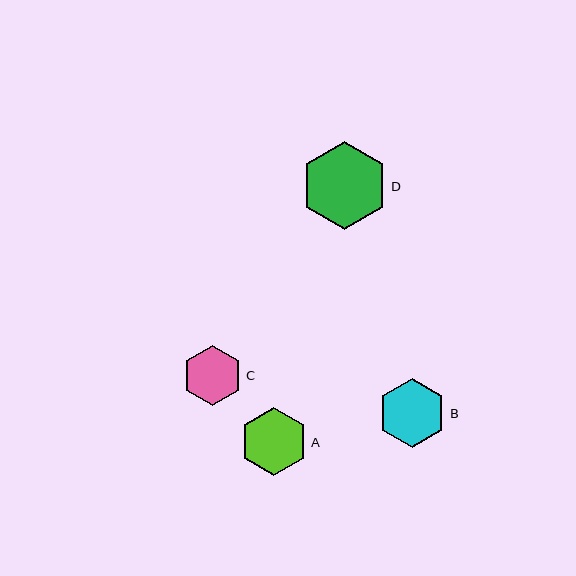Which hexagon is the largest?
Hexagon D is the largest with a size of approximately 88 pixels.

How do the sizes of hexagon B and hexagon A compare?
Hexagon B and hexagon A are approximately the same size.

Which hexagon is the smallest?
Hexagon C is the smallest with a size of approximately 60 pixels.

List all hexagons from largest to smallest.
From largest to smallest: D, B, A, C.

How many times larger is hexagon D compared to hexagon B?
Hexagon D is approximately 1.3 times the size of hexagon B.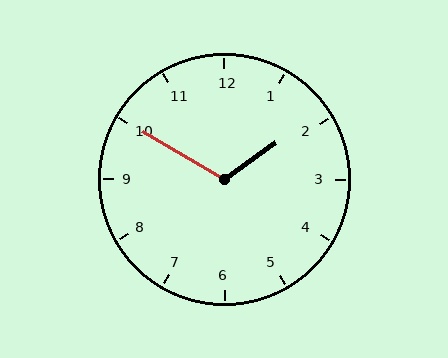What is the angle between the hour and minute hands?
Approximately 115 degrees.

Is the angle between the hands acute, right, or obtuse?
It is obtuse.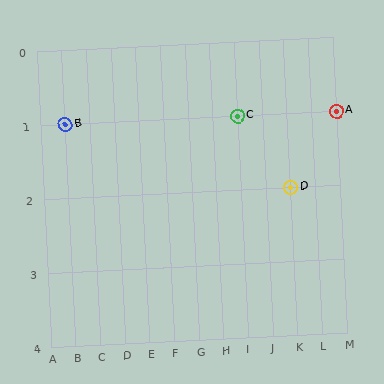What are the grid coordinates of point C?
Point C is at grid coordinates (I, 1).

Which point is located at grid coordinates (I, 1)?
Point C is at (I, 1).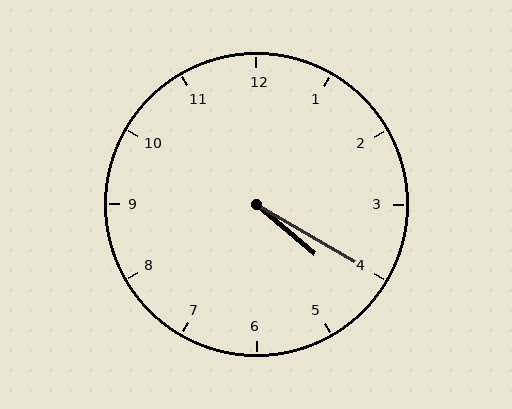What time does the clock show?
4:20.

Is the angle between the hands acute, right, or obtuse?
It is acute.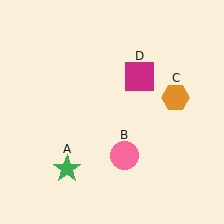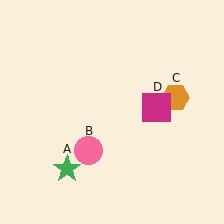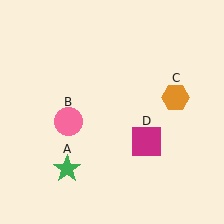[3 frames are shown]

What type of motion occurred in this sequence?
The pink circle (object B), magenta square (object D) rotated clockwise around the center of the scene.